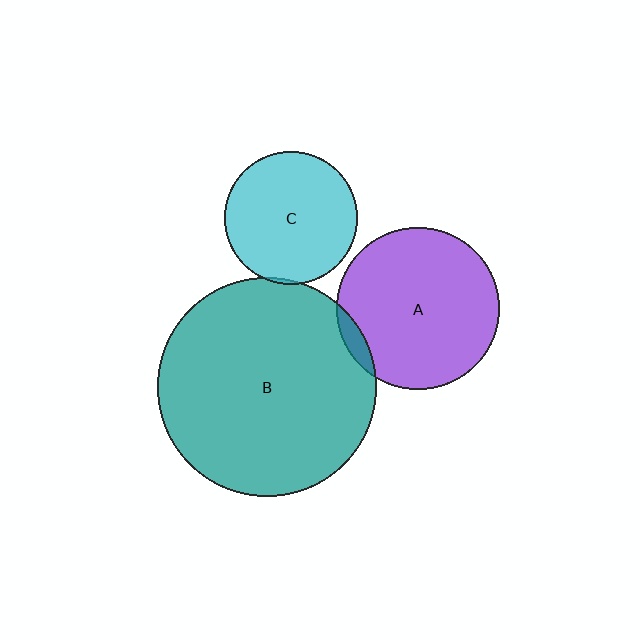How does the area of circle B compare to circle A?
Approximately 1.8 times.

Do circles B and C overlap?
Yes.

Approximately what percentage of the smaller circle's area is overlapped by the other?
Approximately 5%.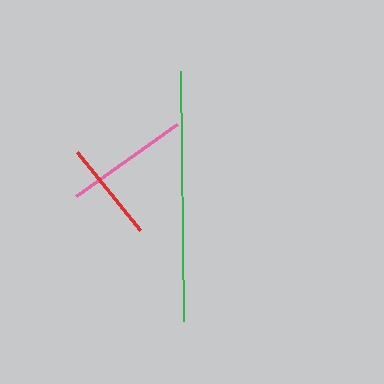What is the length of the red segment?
The red segment is approximately 100 pixels long.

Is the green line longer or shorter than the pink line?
The green line is longer than the pink line.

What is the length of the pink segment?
The pink segment is approximately 125 pixels long.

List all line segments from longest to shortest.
From longest to shortest: green, pink, red.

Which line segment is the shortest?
The red line is the shortest at approximately 100 pixels.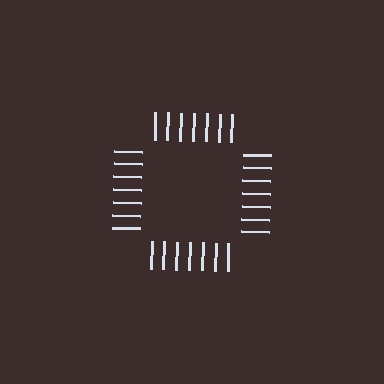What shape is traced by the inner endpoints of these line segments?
An illusory square — the line segments terminate on its edges but no continuous stroke is drawn.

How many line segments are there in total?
28 — 7 along each of the 4 edges.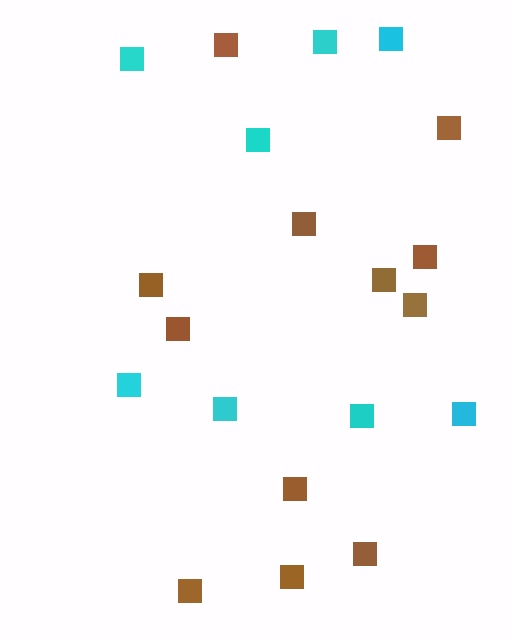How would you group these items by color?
There are 2 groups: one group of cyan squares (8) and one group of brown squares (12).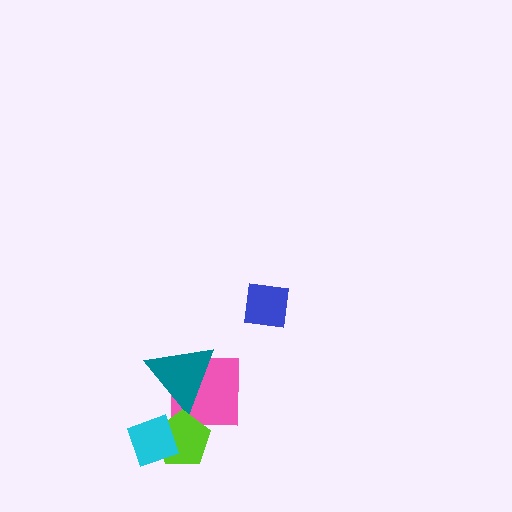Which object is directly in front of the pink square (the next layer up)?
The teal triangle is directly in front of the pink square.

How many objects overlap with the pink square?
2 objects overlap with the pink square.